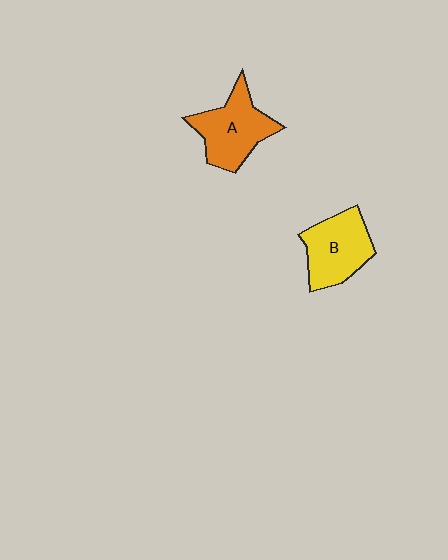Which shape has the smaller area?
Shape B (yellow).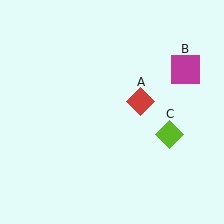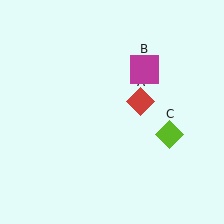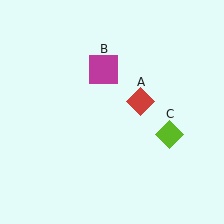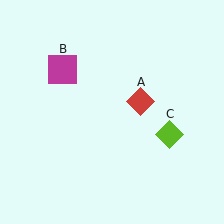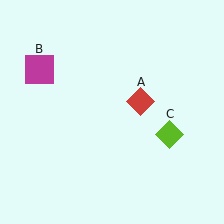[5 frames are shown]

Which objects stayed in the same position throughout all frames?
Red diamond (object A) and lime diamond (object C) remained stationary.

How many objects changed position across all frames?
1 object changed position: magenta square (object B).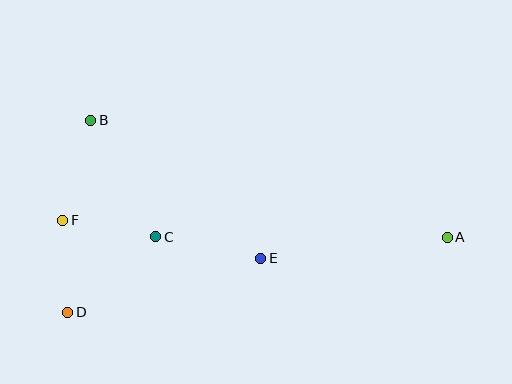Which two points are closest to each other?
Points D and F are closest to each other.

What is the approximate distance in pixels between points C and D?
The distance between C and D is approximately 116 pixels.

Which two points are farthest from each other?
Points A and D are farthest from each other.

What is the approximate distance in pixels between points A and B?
The distance between A and B is approximately 375 pixels.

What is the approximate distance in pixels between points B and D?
The distance between B and D is approximately 193 pixels.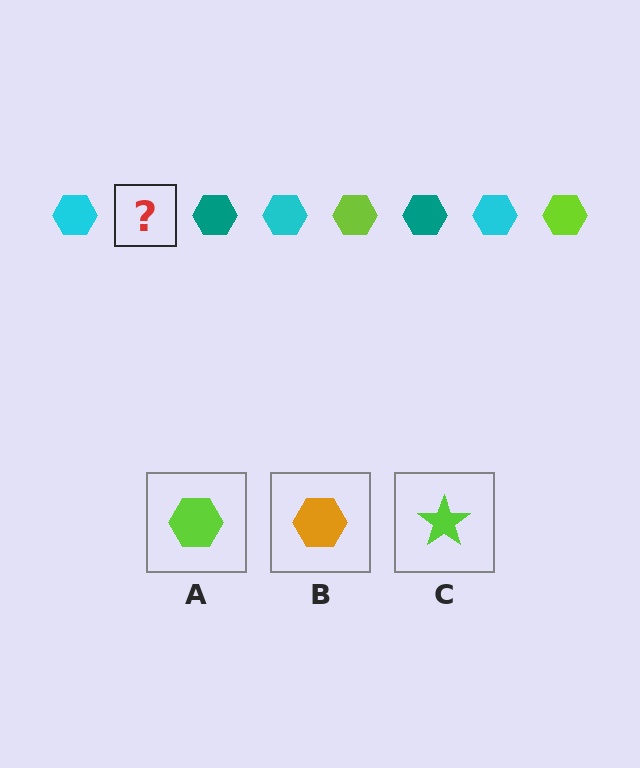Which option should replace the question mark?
Option A.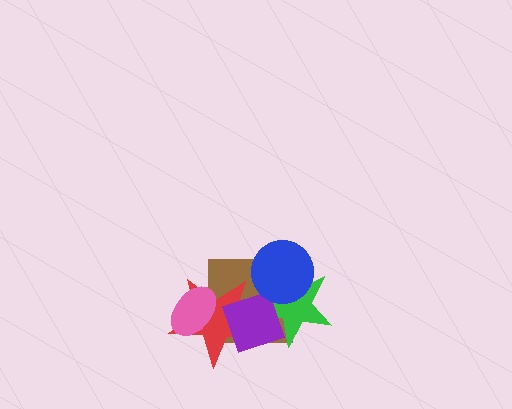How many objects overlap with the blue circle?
3 objects overlap with the blue circle.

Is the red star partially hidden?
Yes, it is partially covered by another shape.